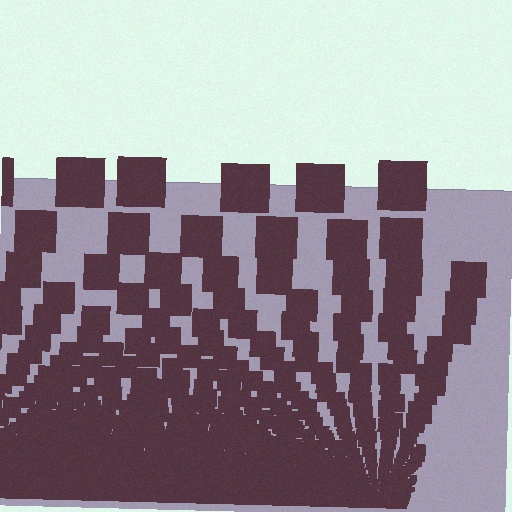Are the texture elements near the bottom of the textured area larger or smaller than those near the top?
Smaller. The gradient is inverted — elements near the bottom are smaller and denser.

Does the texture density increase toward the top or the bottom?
Density increases toward the bottom.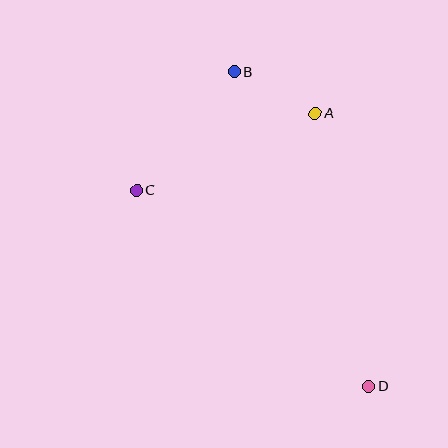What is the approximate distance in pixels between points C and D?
The distance between C and D is approximately 303 pixels.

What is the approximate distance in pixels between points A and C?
The distance between A and C is approximately 194 pixels.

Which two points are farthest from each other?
Points B and D are farthest from each other.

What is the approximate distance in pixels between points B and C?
The distance between B and C is approximately 153 pixels.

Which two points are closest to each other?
Points A and B are closest to each other.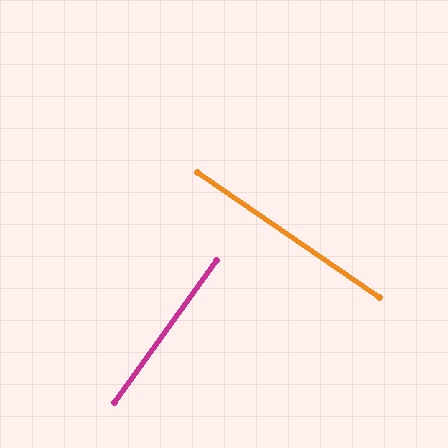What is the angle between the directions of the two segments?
Approximately 89 degrees.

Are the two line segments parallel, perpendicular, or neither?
Perpendicular — they meet at approximately 89°.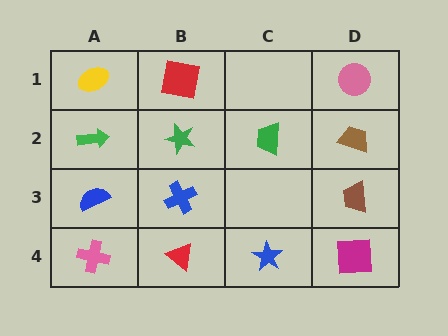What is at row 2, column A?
A green arrow.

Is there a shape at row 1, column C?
No, that cell is empty.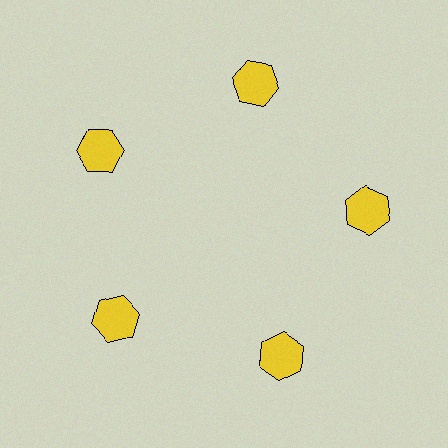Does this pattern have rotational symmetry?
Yes, this pattern has 5-fold rotational symmetry. It looks the same after rotating 72 degrees around the center.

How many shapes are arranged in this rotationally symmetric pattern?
There are 5 shapes, arranged in 5 groups of 1.